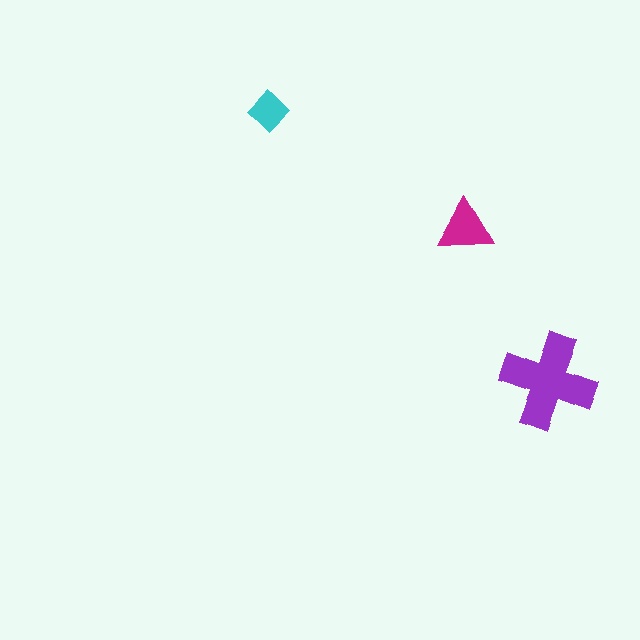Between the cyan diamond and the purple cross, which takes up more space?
The purple cross.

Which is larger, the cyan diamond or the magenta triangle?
The magenta triangle.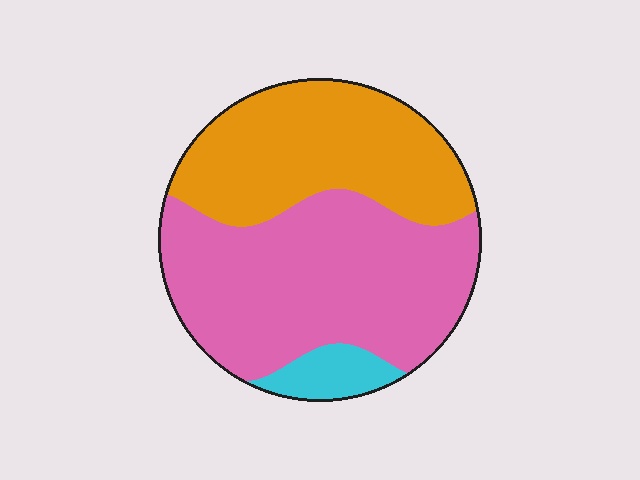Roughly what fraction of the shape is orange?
Orange takes up about three eighths (3/8) of the shape.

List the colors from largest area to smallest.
From largest to smallest: pink, orange, cyan.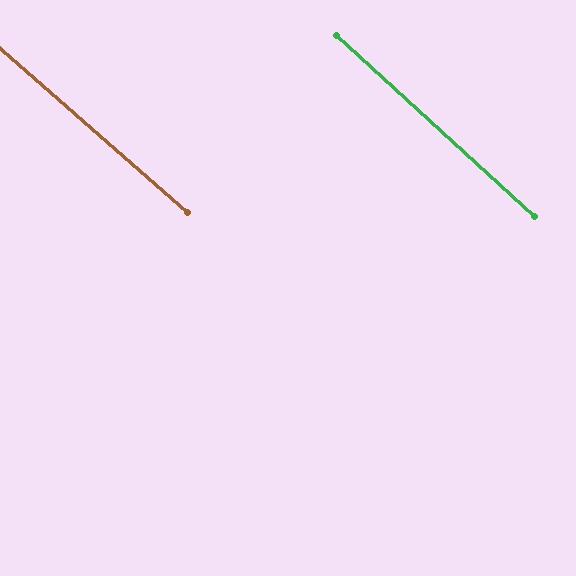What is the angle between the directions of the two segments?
Approximately 2 degrees.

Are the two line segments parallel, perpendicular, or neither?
Parallel — their directions differ by only 1.5°.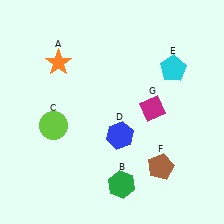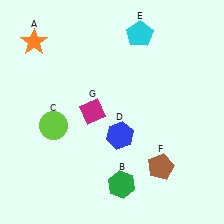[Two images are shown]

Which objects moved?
The objects that moved are: the orange star (A), the cyan pentagon (E), the magenta diamond (G).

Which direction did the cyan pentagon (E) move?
The cyan pentagon (E) moved up.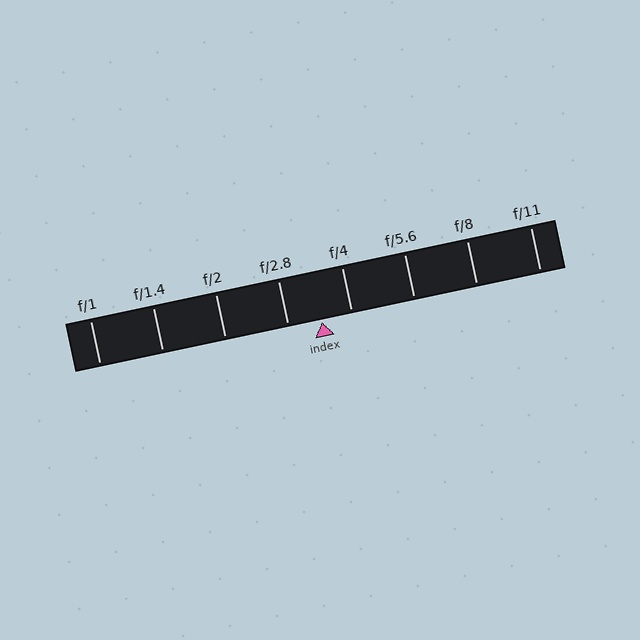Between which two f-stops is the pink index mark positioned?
The index mark is between f/2.8 and f/4.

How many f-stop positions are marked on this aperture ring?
There are 8 f-stop positions marked.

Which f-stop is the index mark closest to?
The index mark is closest to f/4.